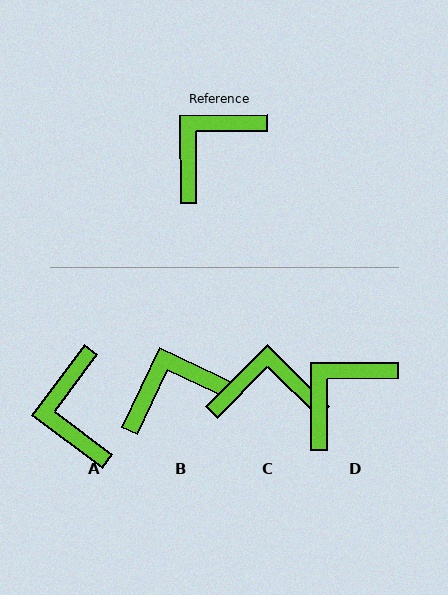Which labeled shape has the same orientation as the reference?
D.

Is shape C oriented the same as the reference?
No, it is off by about 45 degrees.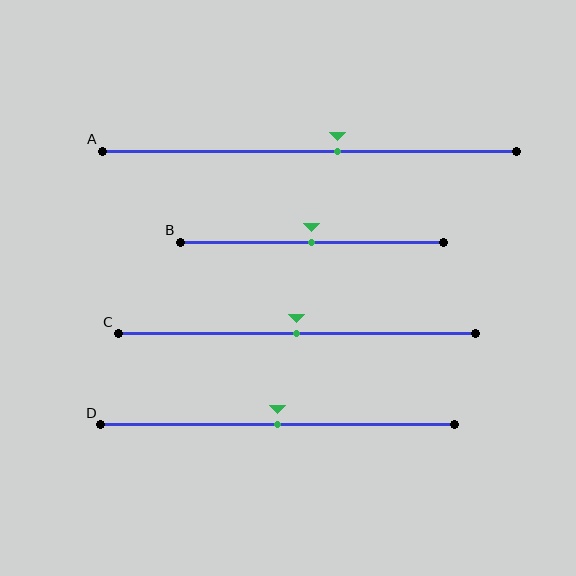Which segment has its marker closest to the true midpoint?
Segment B has its marker closest to the true midpoint.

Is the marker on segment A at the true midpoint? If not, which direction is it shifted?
No, the marker on segment A is shifted to the right by about 7% of the segment length.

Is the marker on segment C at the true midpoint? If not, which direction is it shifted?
Yes, the marker on segment C is at the true midpoint.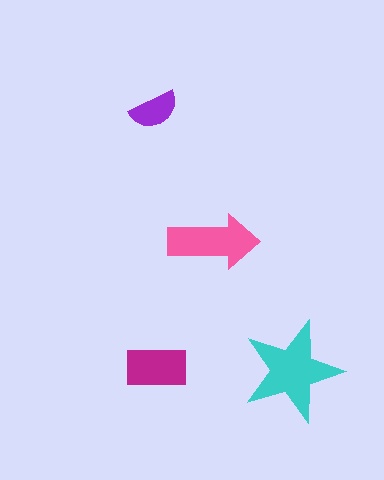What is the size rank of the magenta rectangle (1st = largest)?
3rd.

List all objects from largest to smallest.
The cyan star, the pink arrow, the magenta rectangle, the purple semicircle.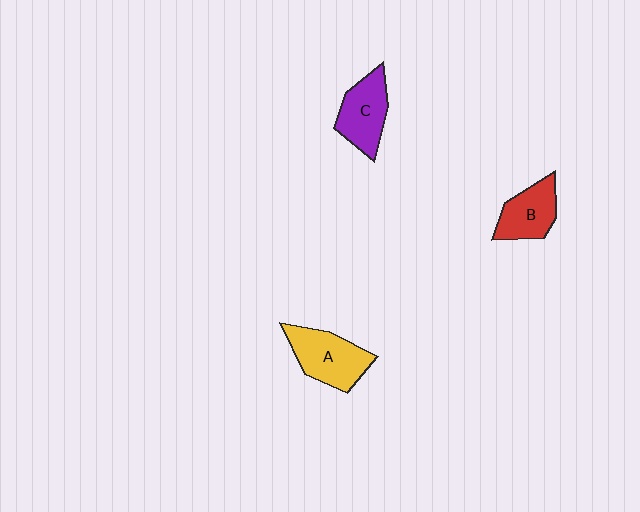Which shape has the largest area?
Shape A (yellow).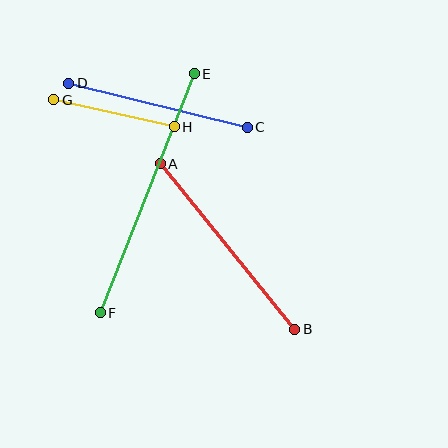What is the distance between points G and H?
The distance is approximately 123 pixels.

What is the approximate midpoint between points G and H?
The midpoint is at approximately (114, 113) pixels.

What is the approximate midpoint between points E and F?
The midpoint is at approximately (147, 193) pixels.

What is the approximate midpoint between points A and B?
The midpoint is at approximately (228, 247) pixels.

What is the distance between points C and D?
The distance is approximately 184 pixels.